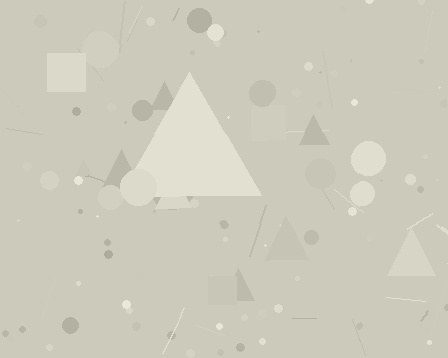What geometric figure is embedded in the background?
A triangle is embedded in the background.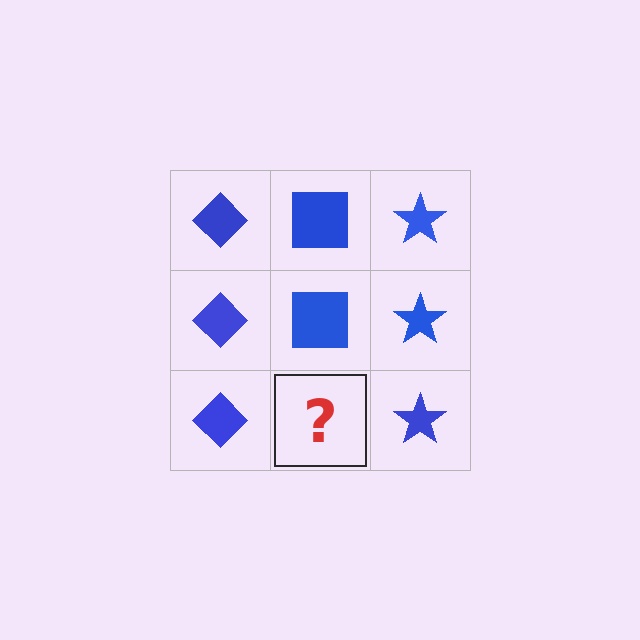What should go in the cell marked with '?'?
The missing cell should contain a blue square.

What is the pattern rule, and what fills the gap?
The rule is that each column has a consistent shape. The gap should be filled with a blue square.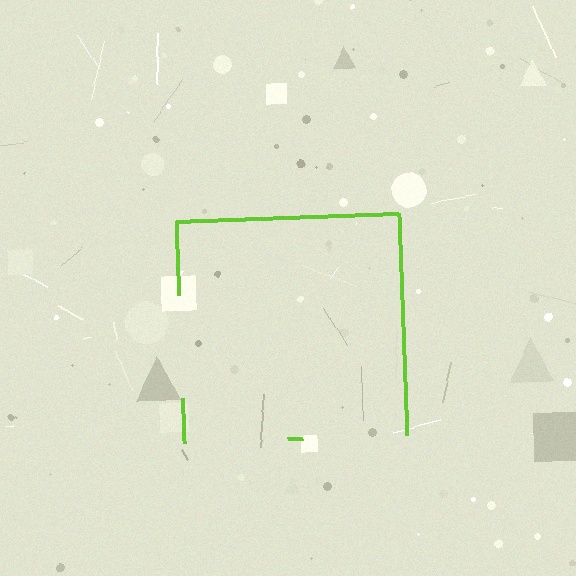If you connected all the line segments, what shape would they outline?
They would outline a square.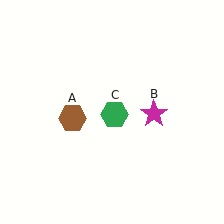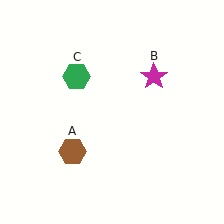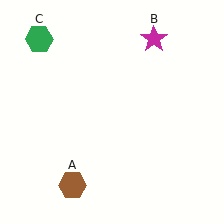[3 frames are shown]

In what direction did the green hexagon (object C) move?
The green hexagon (object C) moved up and to the left.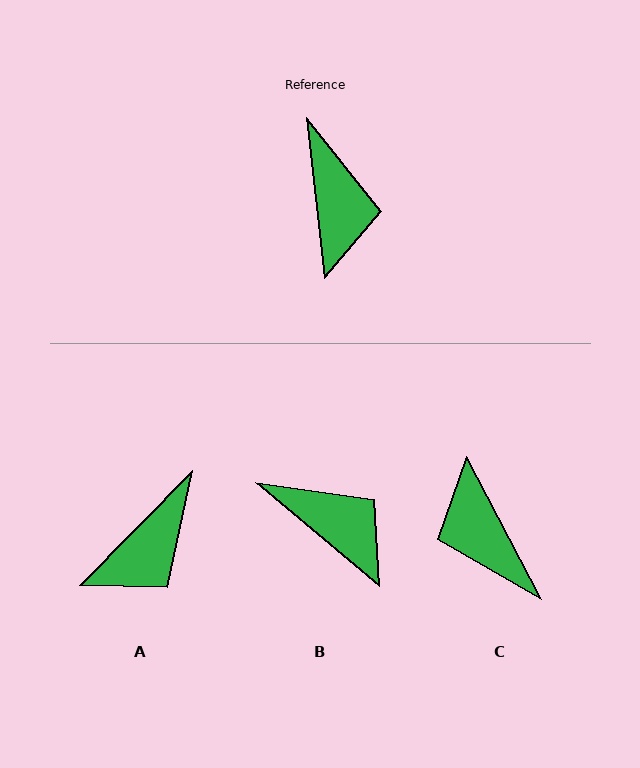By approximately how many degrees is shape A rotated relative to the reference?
Approximately 51 degrees clockwise.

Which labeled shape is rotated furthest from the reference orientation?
C, about 159 degrees away.